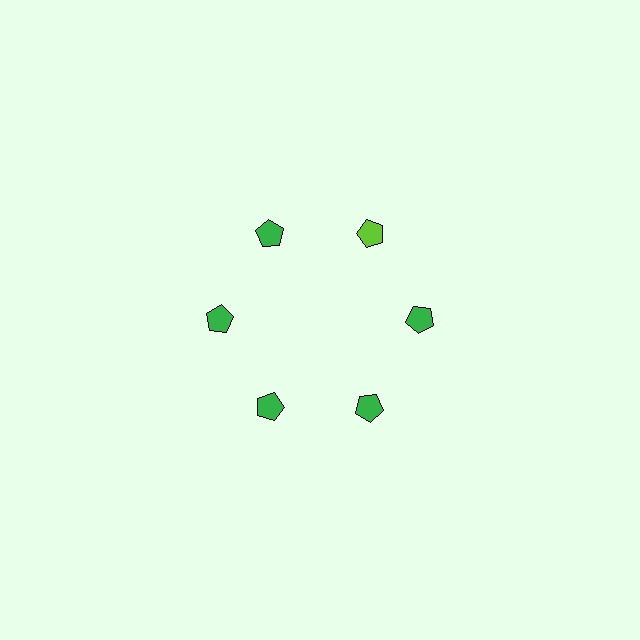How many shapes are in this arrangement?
There are 6 shapes arranged in a ring pattern.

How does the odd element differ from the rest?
It has a different color: lime instead of green.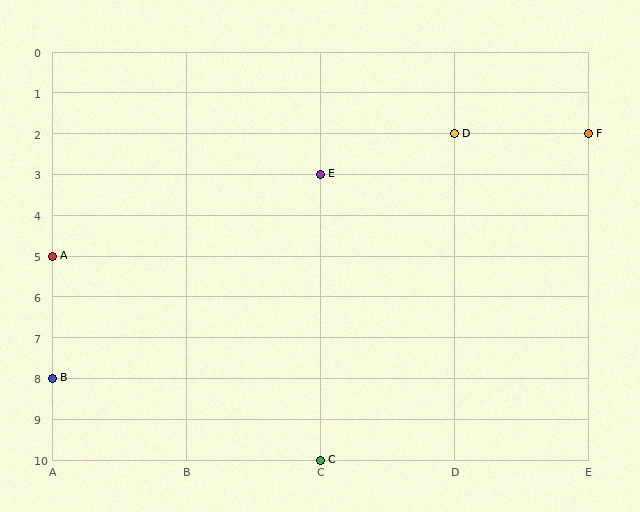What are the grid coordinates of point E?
Point E is at grid coordinates (C, 3).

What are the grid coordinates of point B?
Point B is at grid coordinates (A, 8).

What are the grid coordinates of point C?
Point C is at grid coordinates (C, 10).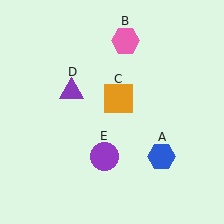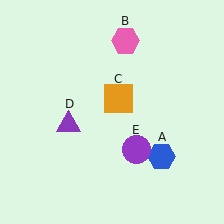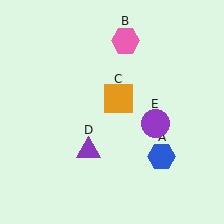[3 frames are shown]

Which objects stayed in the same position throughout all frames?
Blue hexagon (object A) and pink hexagon (object B) and orange square (object C) remained stationary.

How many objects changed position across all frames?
2 objects changed position: purple triangle (object D), purple circle (object E).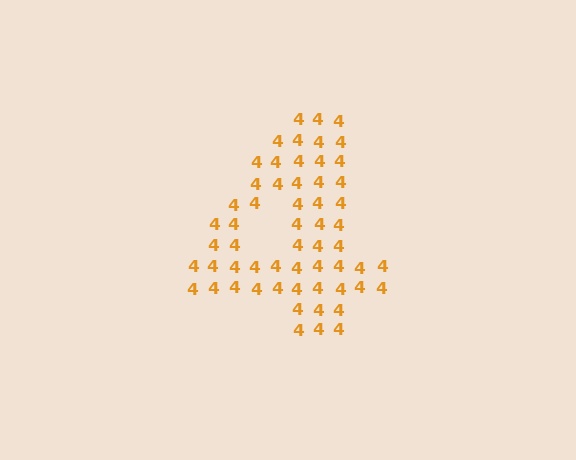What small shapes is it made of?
It is made of small digit 4's.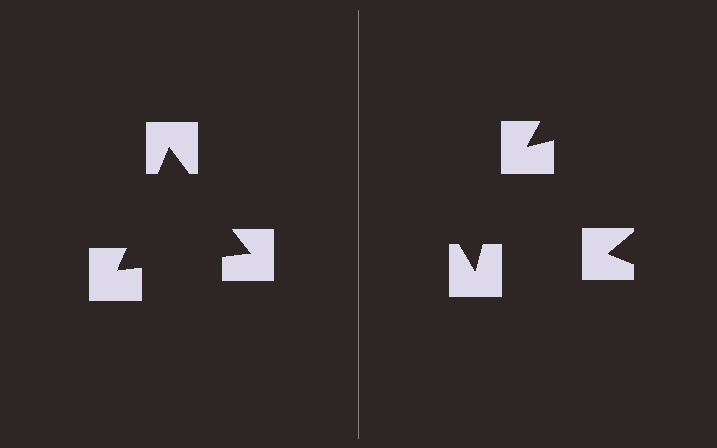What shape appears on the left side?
An illusory triangle.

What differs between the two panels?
The notched squares are positioned identically on both sides; only the wedge orientations differ. On the left they align to a triangle; on the right they are misaligned.